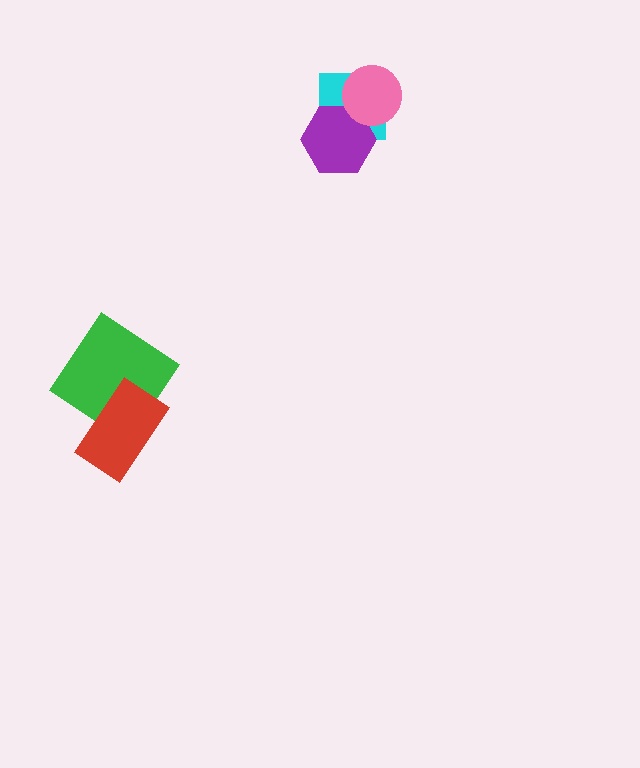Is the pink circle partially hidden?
No, no other shape covers it.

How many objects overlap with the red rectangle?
1 object overlaps with the red rectangle.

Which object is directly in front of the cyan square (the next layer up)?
The purple hexagon is directly in front of the cyan square.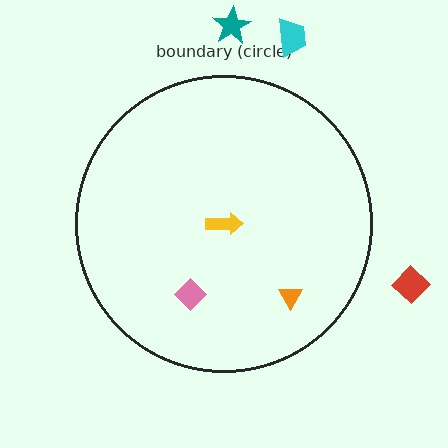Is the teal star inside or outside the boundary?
Outside.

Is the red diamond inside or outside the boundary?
Outside.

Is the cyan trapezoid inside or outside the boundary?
Outside.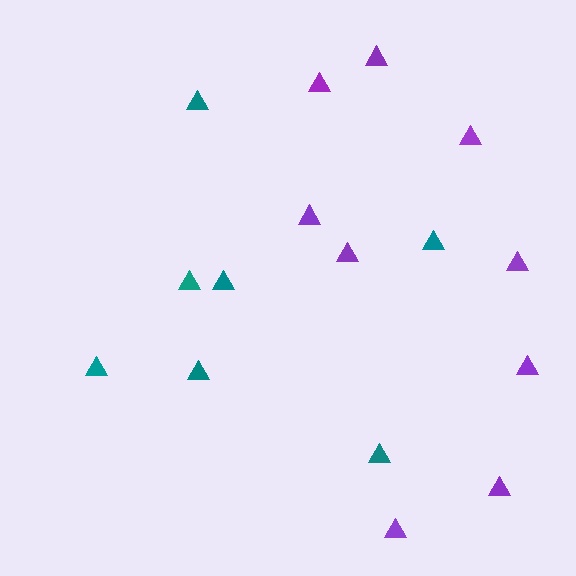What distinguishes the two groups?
There are 2 groups: one group of teal triangles (7) and one group of purple triangles (9).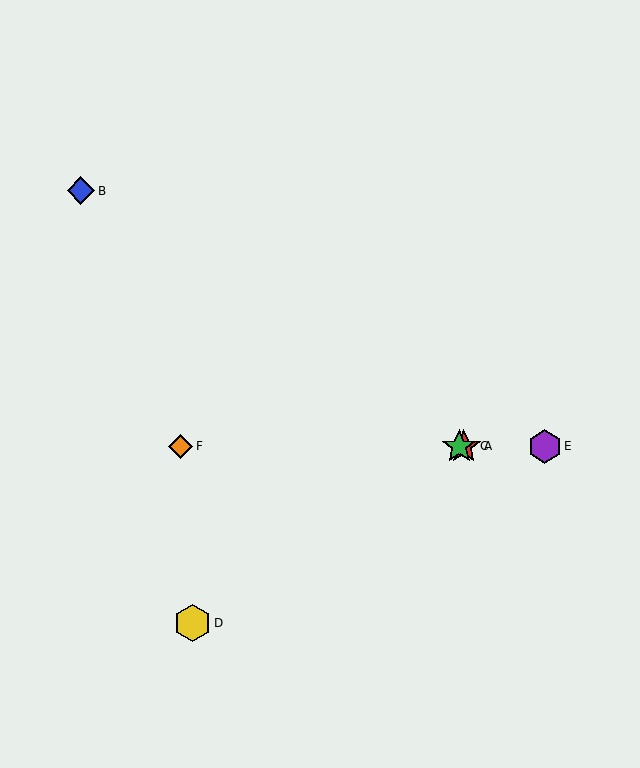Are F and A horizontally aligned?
Yes, both are at y≈446.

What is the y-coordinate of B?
Object B is at y≈191.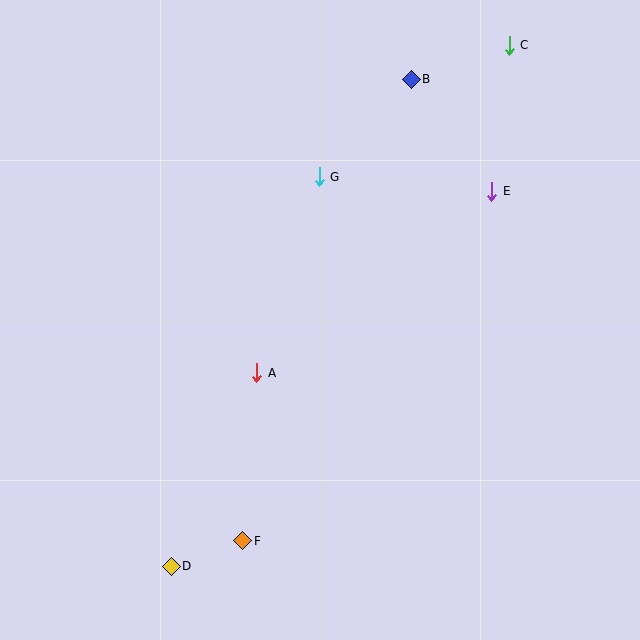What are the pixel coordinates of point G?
Point G is at (319, 177).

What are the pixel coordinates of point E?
Point E is at (492, 191).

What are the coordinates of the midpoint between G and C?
The midpoint between G and C is at (414, 111).